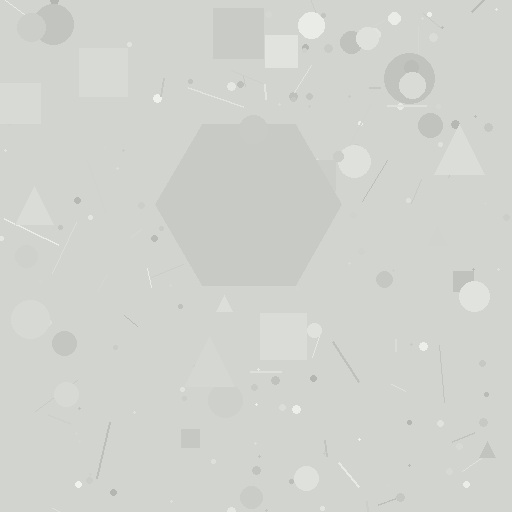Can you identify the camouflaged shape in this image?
The camouflaged shape is a hexagon.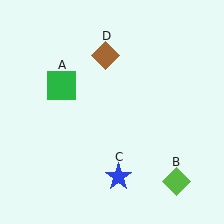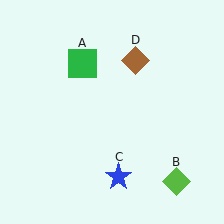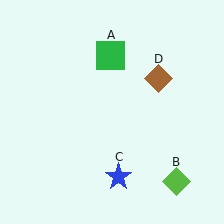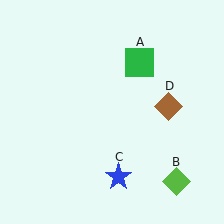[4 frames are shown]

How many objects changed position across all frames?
2 objects changed position: green square (object A), brown diamond (object D).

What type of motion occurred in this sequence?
The green square (object A), brown diamond (object D) rotated clockwise around the center of the scene.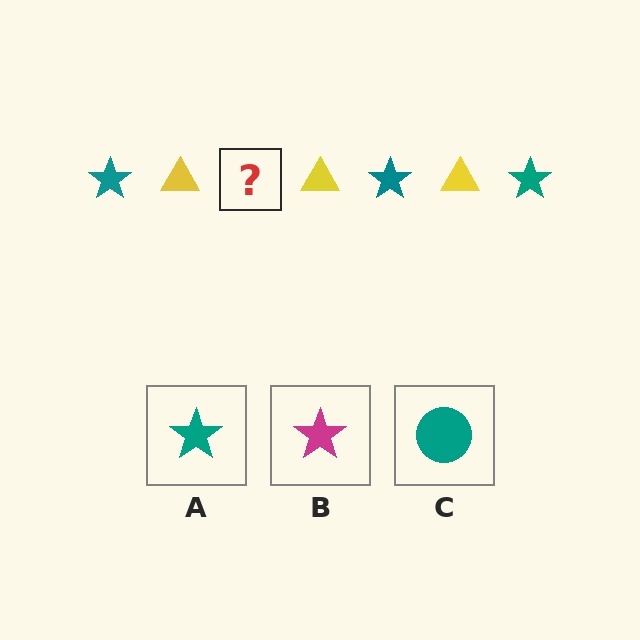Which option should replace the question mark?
Option A.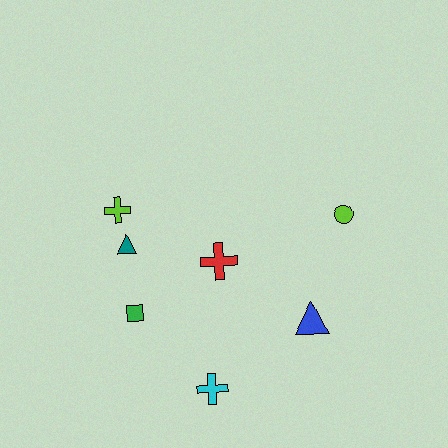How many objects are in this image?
There are 7 objects.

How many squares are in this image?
There is 1 square.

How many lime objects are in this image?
There are 2 lime objects.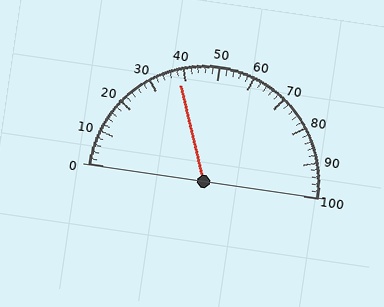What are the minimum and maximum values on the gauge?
The gauge ranges from 0 to 100.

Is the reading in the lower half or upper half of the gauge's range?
The reading is in the lower half of the range (0 to 100).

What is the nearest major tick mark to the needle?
The nearest major tick mark is 40.